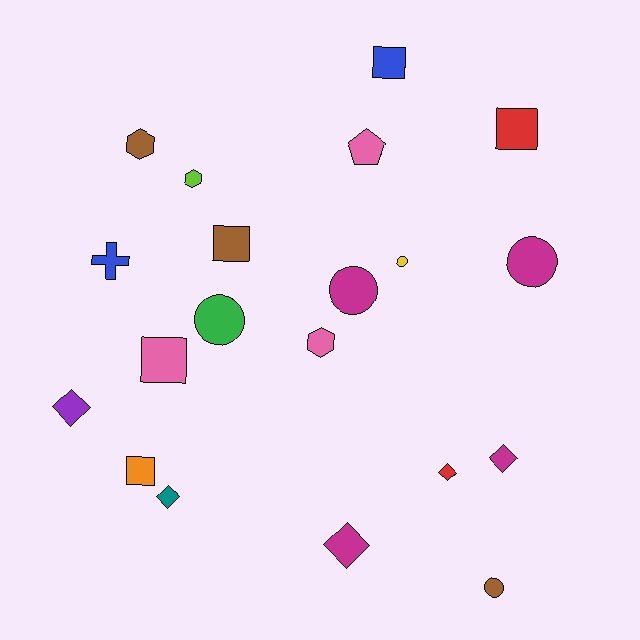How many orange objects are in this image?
There is 1 orange object.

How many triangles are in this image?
There are no triangles.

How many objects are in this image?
There are 20 objects.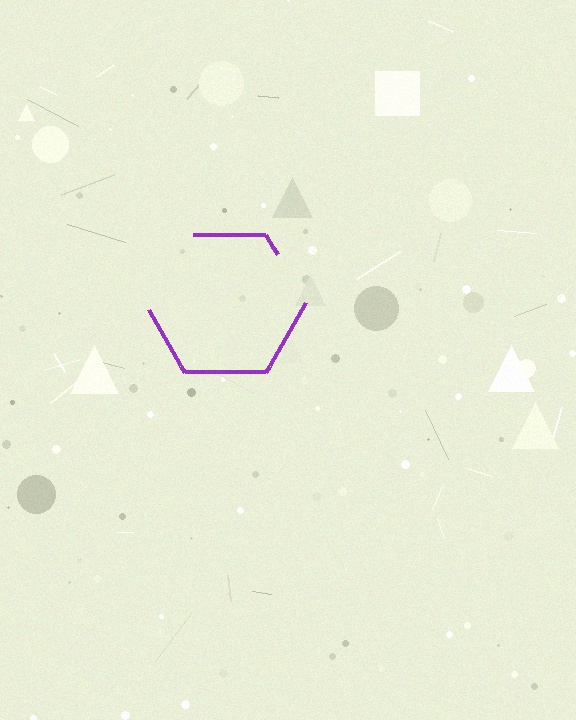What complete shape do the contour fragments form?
The contour fragments form a hexagon.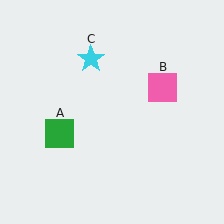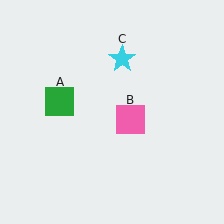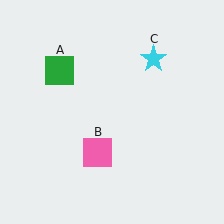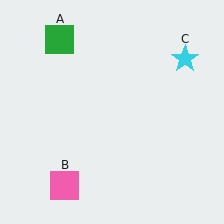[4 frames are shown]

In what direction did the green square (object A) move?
The green square (object A) moved up.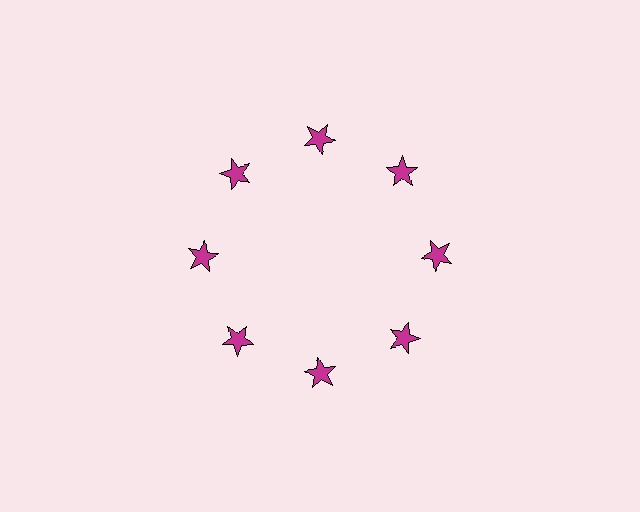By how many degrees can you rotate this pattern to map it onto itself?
The pattern maps onto itself every 45 degrees of rotation.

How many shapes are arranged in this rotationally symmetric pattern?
There are 8 shapes, arranged in 8 groups of 1.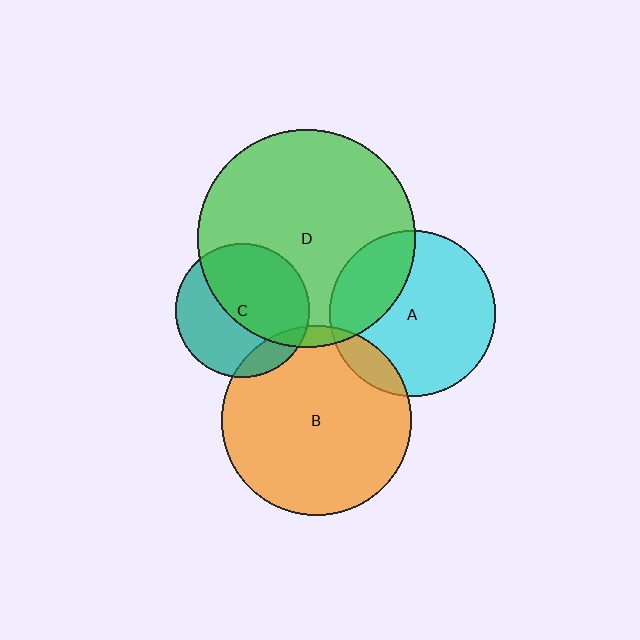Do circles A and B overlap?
Yes.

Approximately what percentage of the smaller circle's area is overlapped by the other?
Approximately 10%.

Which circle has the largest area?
Circle D (green).